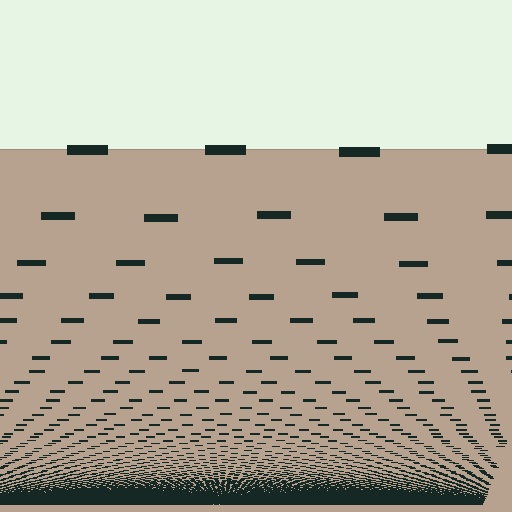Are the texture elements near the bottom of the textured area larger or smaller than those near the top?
Smaller. The gradient is inverted — elements near the bottom are smaller and denser.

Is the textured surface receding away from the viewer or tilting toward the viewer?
The surface appears to tilt toward the viewer. Texture elements get larger and sparser toward the top.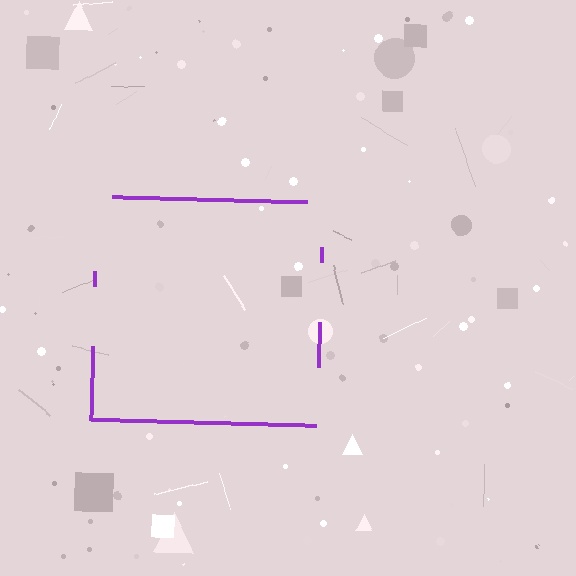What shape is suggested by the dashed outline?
The dashed outline suggests a square.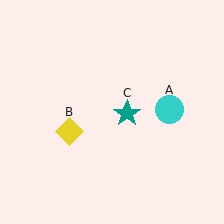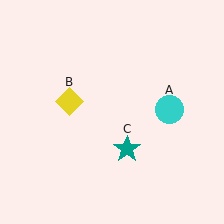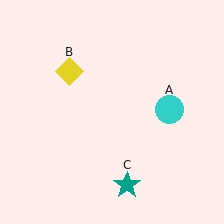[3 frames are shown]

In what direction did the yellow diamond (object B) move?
The yellow diamond (object B) moved up.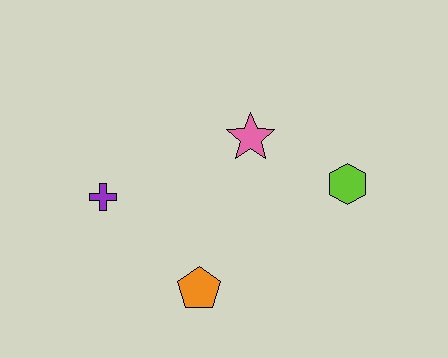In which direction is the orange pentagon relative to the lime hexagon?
The orange pentagon is to the left of the lime hexagon.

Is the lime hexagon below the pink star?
Yes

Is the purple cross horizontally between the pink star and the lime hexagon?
No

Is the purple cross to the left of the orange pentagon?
Yes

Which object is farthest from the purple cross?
The lime hexagon is farthest from the purple cross.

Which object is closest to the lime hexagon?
The pink star is closest to the lime hexagon.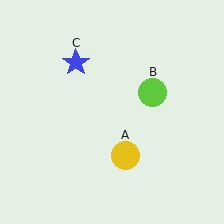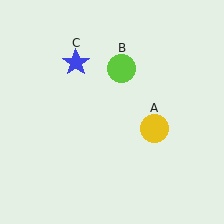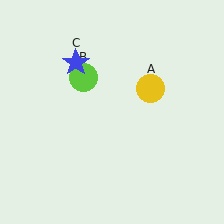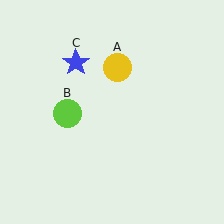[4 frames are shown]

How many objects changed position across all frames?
2 objects changed position: yellow circle (object A), lime circle (object B).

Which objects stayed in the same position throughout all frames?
Blue star (object C) remained stationary.